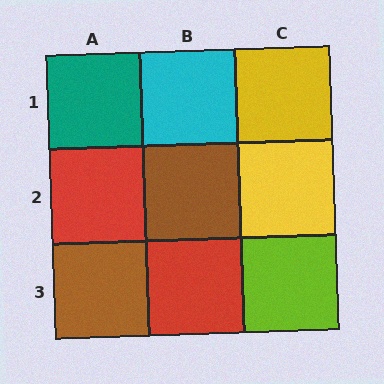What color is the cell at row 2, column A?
Red.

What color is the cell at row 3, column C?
Lime.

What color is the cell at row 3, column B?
Red.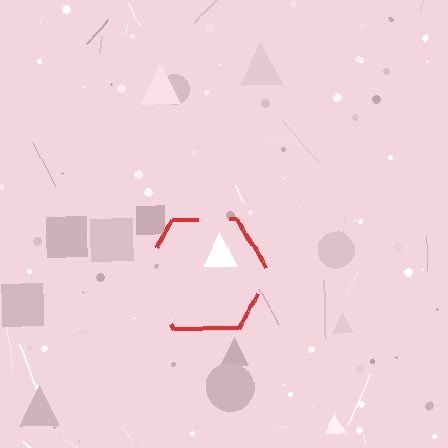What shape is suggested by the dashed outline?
The dashed outline suggests a hexagon.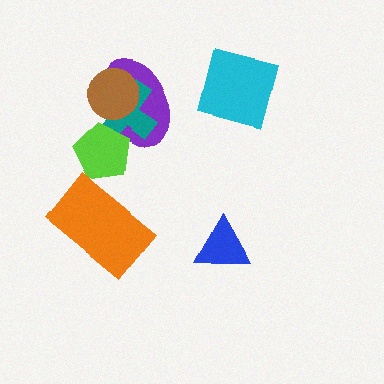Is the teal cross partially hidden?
Yes, it is partially covered by another shape.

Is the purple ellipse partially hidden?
Yes, it is partially covered by another shape.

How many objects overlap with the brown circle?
2 objects overlap with the brown circle.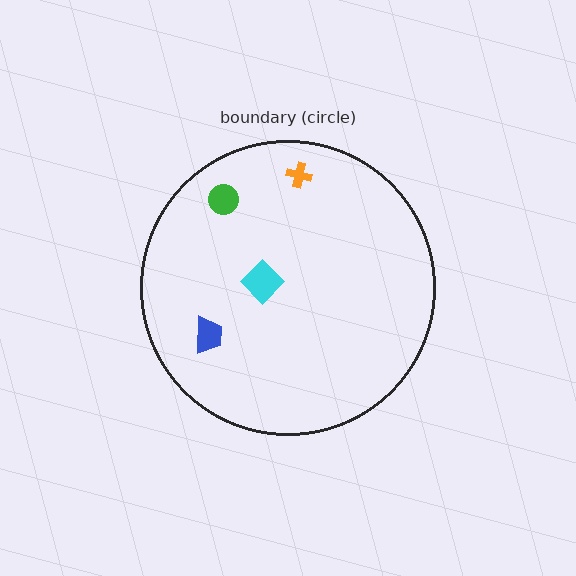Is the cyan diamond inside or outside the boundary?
Inside.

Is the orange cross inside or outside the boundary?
Inside.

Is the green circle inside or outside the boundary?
Inside.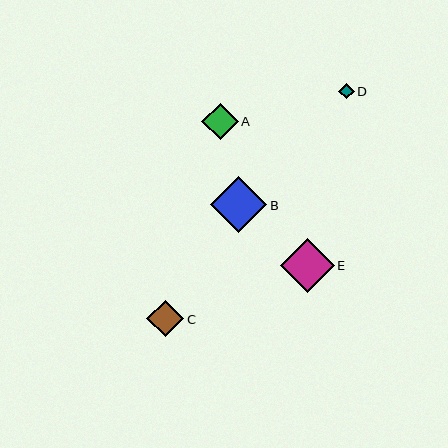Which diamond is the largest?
Diamond B is the largest with a size of approximately 57 pixels.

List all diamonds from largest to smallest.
From largest to smallest: B, E, C, A, D.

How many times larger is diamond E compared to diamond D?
Diamond E is approximately 3.5 times the size of diamond D.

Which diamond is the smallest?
Diamond D is the smallest with a size of approximately 15 pixels.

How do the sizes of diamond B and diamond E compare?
Diamond B and diamond E are approximately the same size.